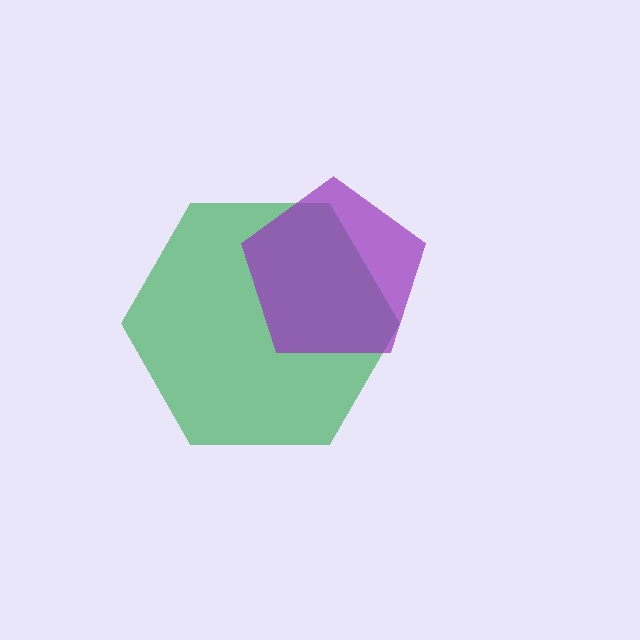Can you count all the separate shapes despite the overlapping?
Yes, there are 2 separate shapes.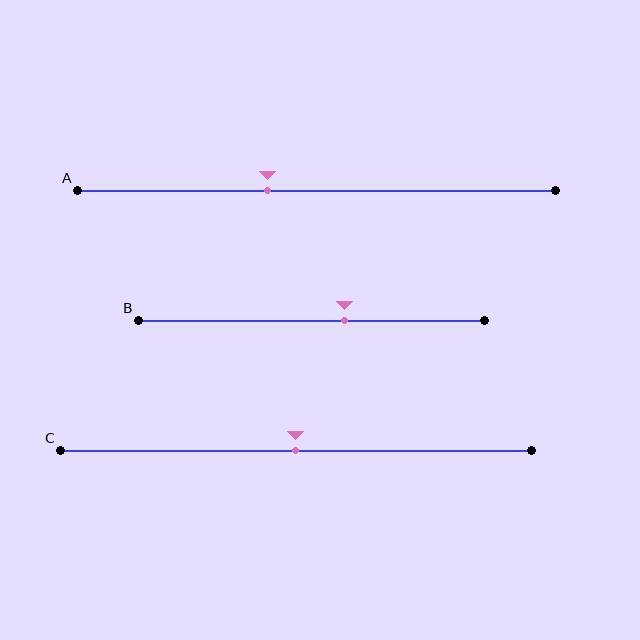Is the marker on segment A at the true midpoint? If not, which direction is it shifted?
No, the marker on segment A is shifted to the left by about 10% of the segment length.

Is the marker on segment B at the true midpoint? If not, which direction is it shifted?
No, the marker on segment B is shifted to the right by about 9% of the segment length.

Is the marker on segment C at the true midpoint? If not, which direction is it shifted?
Yes, the marker on segment C is at the true midpoint.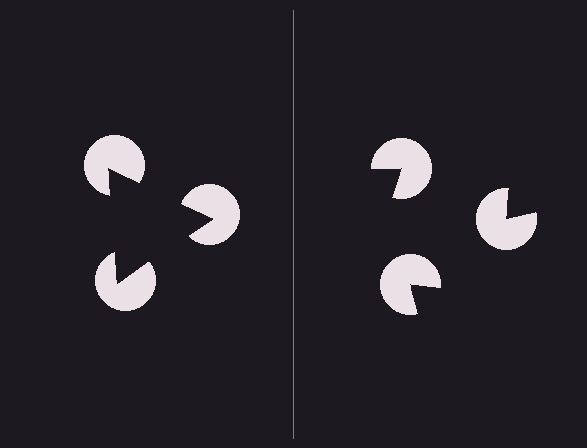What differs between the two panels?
The pac-man discs are positioned identically on both sides; only the wedge orientations differ. On the left they align to a triangle; on the right they are misaligned.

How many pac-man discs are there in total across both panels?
6 — 3 on each side.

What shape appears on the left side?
An illusory triangle.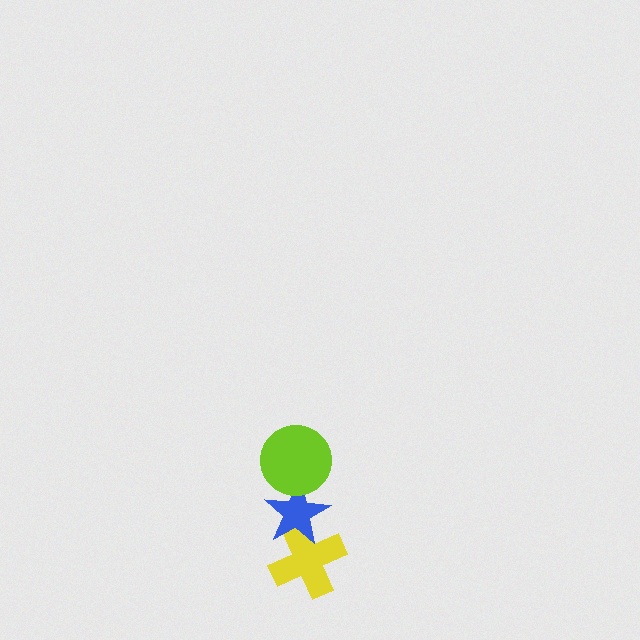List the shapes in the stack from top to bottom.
From top to bottom: the lime circle, the blue star, the yellow cross.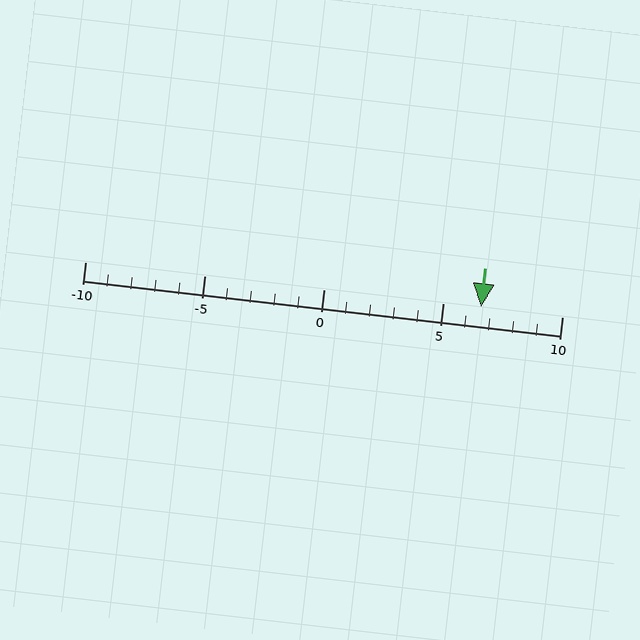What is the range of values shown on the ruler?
The ruler shows values from -10 to 10.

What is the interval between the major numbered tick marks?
The major tick marks are spaced 5 units apart.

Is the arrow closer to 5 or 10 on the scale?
The arrow is closer to 5.